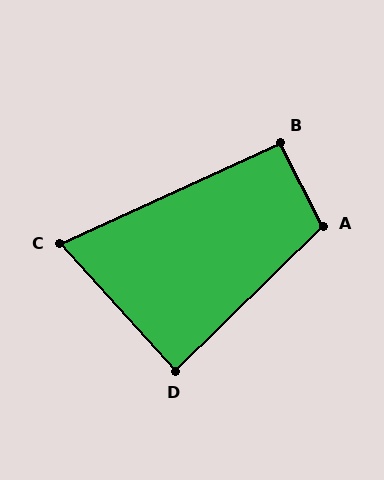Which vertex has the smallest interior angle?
C, at approximately 72 degrees.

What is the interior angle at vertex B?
Approximately 92 degrees (approximately right).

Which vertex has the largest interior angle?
A, at approximately 108 degrees.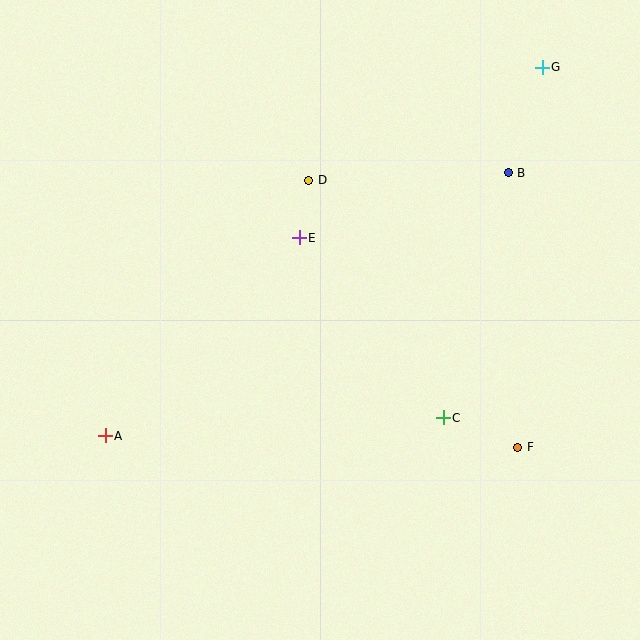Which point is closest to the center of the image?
Point E at (299, 238) is closest to the center.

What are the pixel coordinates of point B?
Point B is at (508, 173).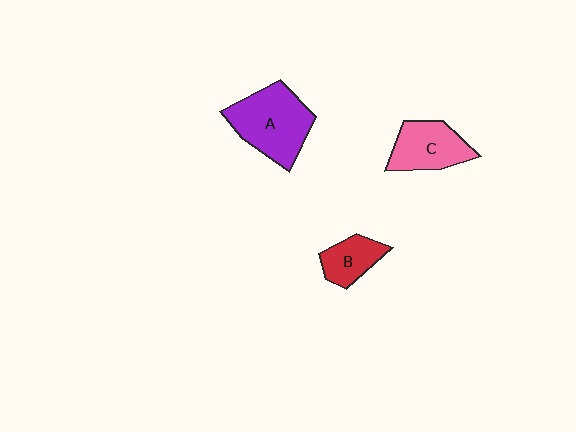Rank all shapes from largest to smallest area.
From largest to smallest: A (purple), C (pink), B (red).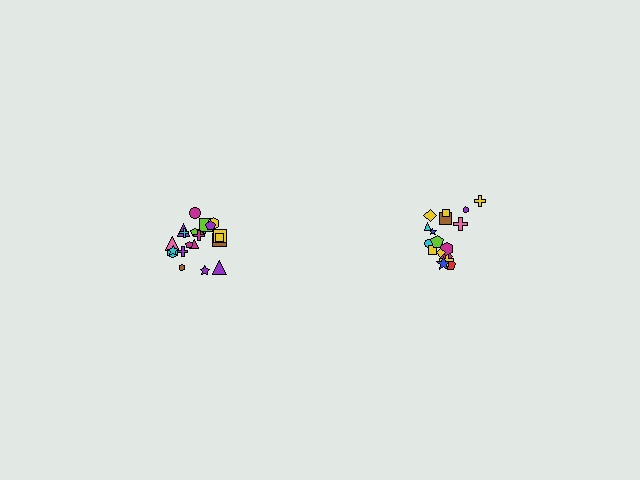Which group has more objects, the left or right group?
The left group.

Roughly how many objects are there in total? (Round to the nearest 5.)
Roughly 40 objects in total.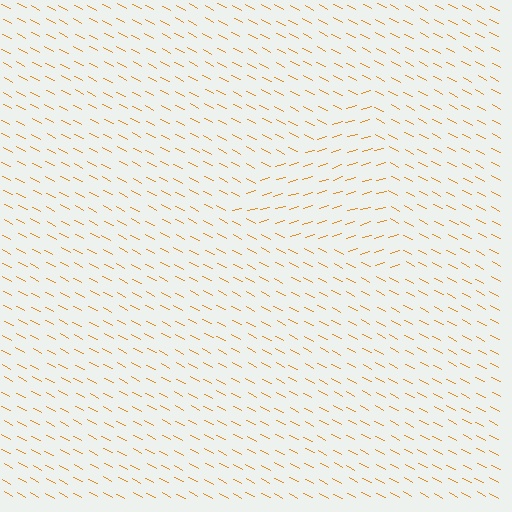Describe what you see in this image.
The image is filled with small orange line segments. A triangle region in the image has lines oriented differently from the surrounding lines, creating a visible texture boundary.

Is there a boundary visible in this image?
Yes, there is a texture boundary formed by a change in line orientation.